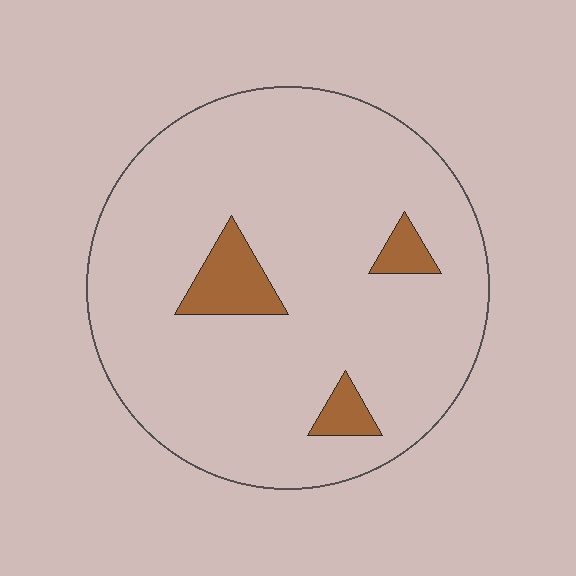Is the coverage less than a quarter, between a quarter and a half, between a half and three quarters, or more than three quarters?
Less than a quarter.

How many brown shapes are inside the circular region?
3.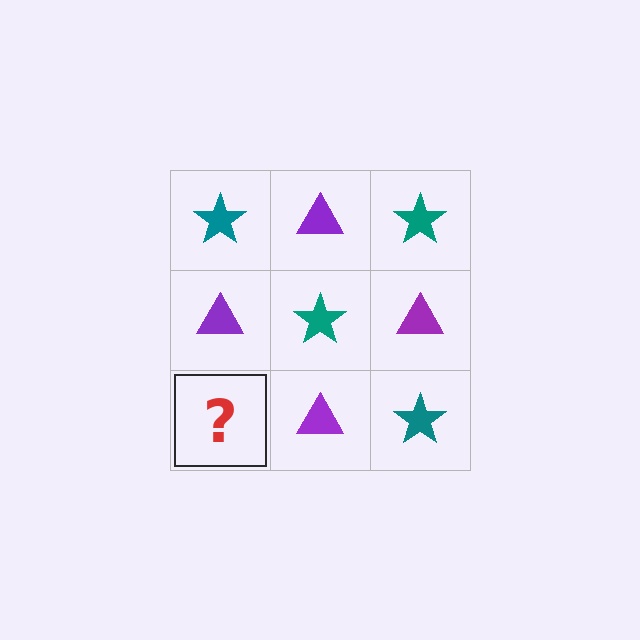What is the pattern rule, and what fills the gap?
The rule is that it alternates teal star and purple triangle in a checkerboard pattern. The gap should be filled with a teal star.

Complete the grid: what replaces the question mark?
The question mark should be replaced with a teal star.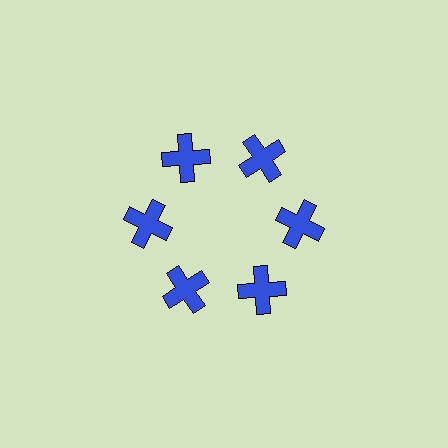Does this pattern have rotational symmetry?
Yes, this pattern has 6-fold rotational symmetry. It looks the same after rotating 60 degrees around the center.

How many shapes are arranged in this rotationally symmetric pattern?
There are 6 shapes, arranged in 6 groups of 1.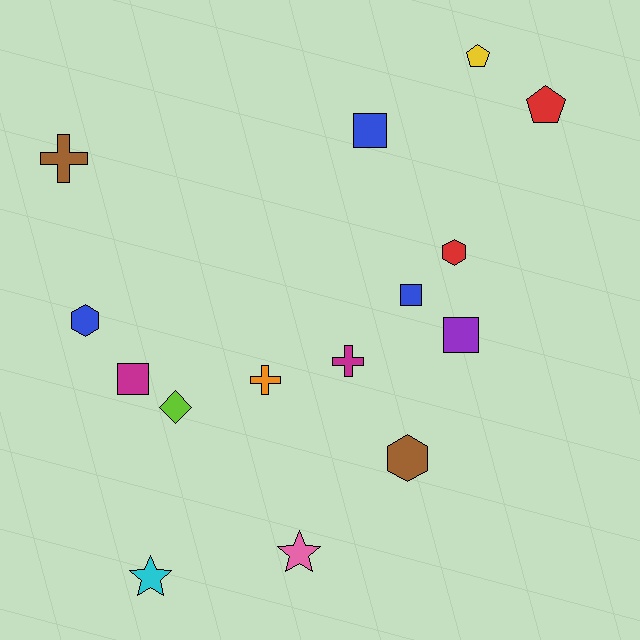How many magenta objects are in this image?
There are 2 magenta objects.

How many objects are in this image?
There are 15 objects.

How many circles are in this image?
There are no circles.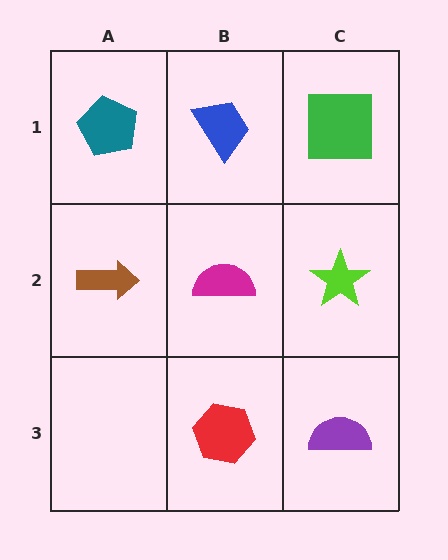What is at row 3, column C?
A purple semicircle.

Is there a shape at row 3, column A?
No, that cell is empty.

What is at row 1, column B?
A blue trapezoid.